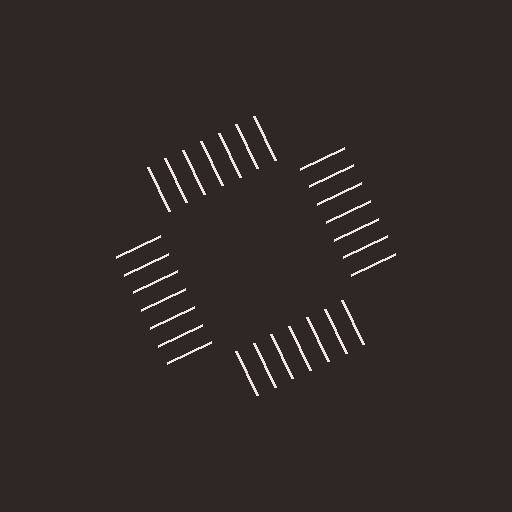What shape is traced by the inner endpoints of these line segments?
An illusory square — the line segments terminate on its edges but no continuous stroke is drawn.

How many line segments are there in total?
28 — 7 along each of the 4 edges.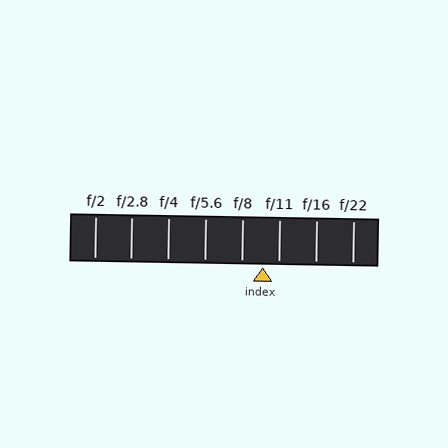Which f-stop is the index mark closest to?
The index mark is closest to f/11.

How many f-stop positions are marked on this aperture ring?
There are 8 f-stop positions marked.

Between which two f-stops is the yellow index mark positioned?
The index mark is between f/8 and f/11.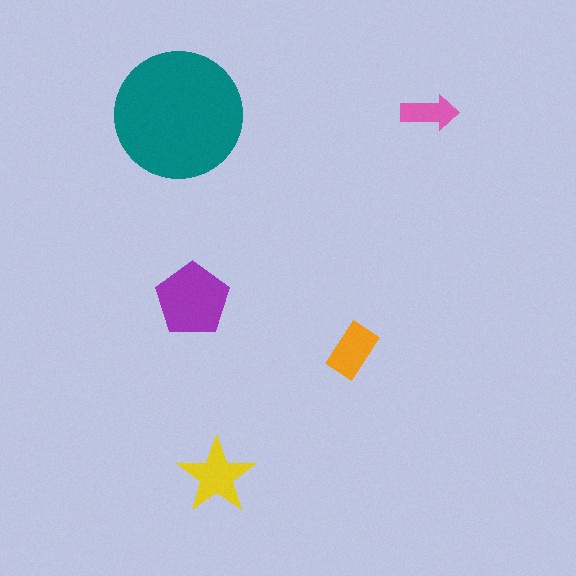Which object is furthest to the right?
The pink arrow is rightmost.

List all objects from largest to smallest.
The teal circle, the purple pentagon, the yellow star, the orange rectangle, the pink arrow.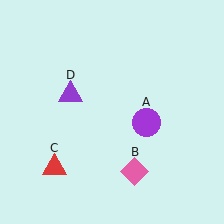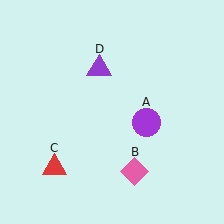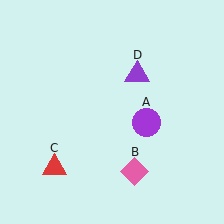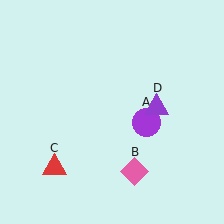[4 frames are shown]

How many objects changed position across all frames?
1 object changed position: purple triangle (object D).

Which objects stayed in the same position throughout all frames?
Purple circle (object A) and pink diamond (object B) and red triangle (object C) remained stationary.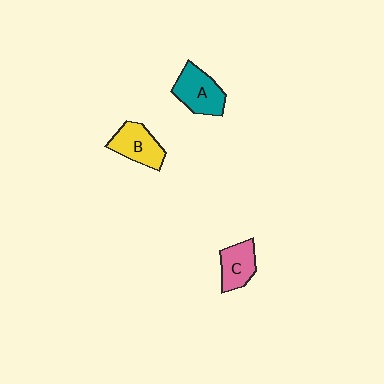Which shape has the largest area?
Shape A (teal).